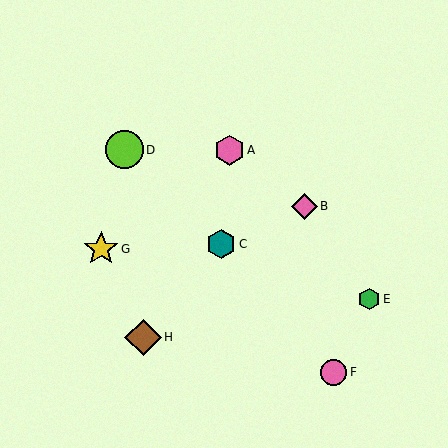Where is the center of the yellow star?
The center of the yellow star is at (101, 249).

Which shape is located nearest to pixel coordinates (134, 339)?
The brown diamond (labeled H) at (143, 337) is nearest to that location.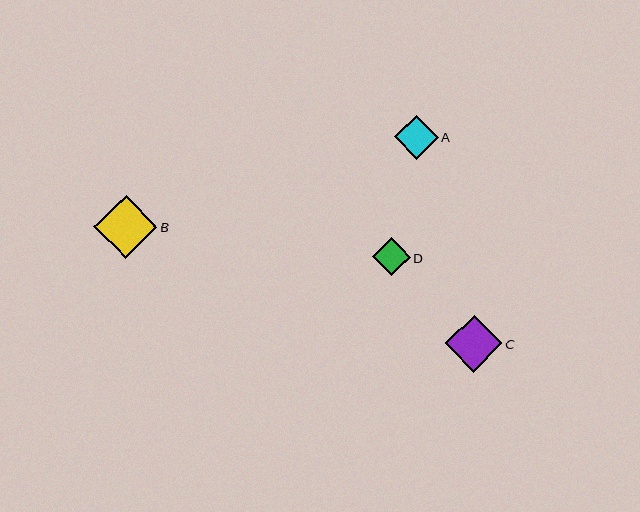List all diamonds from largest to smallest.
From largest to smallest: B, C, A, D.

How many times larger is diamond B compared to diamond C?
Diamond B is approximately 1.1 times the size of diamond C.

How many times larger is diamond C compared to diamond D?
Diamond C is approximately 1.5 times the size of diamond D.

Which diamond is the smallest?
Diamond D is the smallest with a size of approximately 37 pixels.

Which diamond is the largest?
Diamond B is the largest with a size of approximately 64 pixels.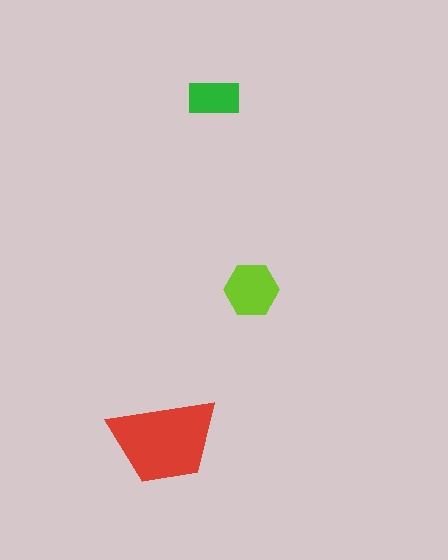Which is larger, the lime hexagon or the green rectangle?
The lime hexagon.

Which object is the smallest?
The green rectangle.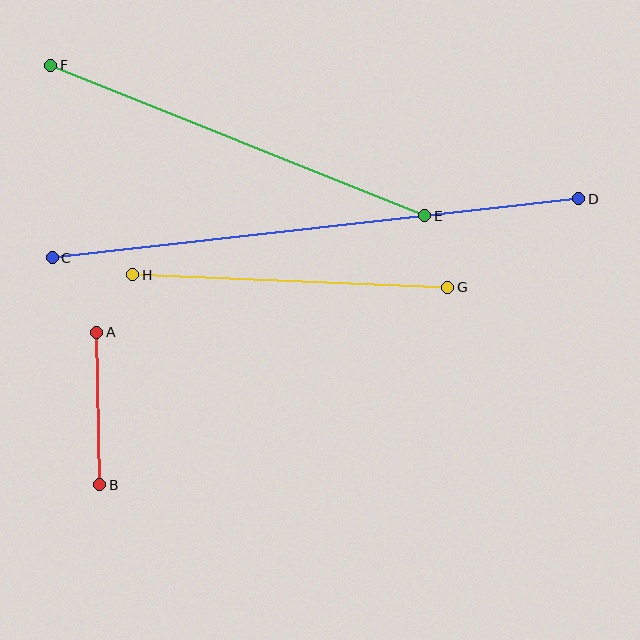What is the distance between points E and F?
The distance is approximately 404 pixels.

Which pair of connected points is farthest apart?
Points C and D are farthest apart.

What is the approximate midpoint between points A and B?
The midpoint is at approximately (98, 409) pixels.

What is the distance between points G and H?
The distance is approximately 315 pixels.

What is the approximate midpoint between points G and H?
The midpoint is at approximately (290, 281) pixels.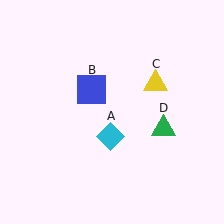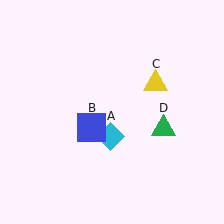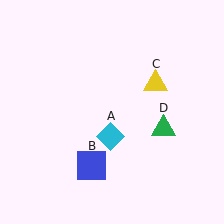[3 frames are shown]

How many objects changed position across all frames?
1 object changed position: blue square (object B).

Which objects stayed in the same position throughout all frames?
Cyan diamond (object A) and yellow triangle (object C) and green triangle (object D) remained stationary.